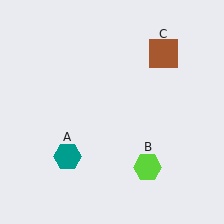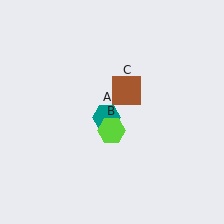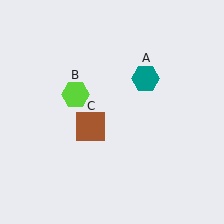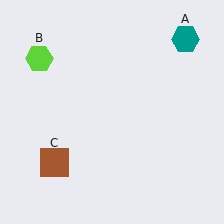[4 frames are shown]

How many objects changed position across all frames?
3 objects changed position: teal hexagon (object A), lime hexagon (object B), brown square (object C).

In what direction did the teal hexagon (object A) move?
The teal hexagon (object A) moved up and to the right.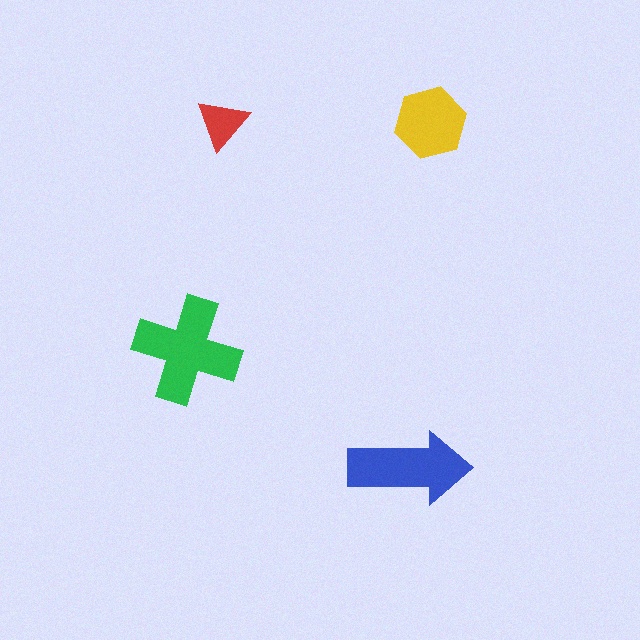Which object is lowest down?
The blue arrow is bottommost.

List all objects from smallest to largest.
The red triangle, the yellow hexagon, the blue arrow, the green cross.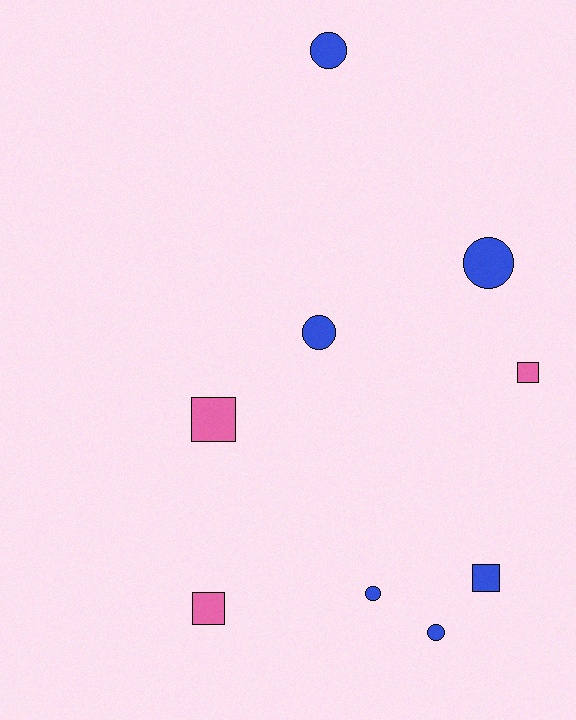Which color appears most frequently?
Blue, with 6 objects.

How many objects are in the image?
There are 9 objects.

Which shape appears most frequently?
Circle, with 5 objects.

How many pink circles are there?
There are no pink circles.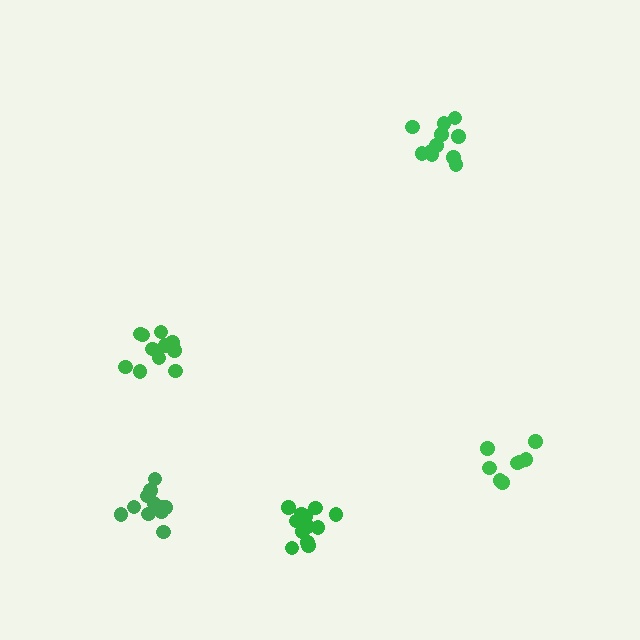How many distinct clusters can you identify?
There are 5 distinct clusters.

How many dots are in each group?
Group 1: 8 dots, Group 2: 12 dots, Group 3: 11 dots, Group 4: 11 dots, Group 5: 11 dots (53 total).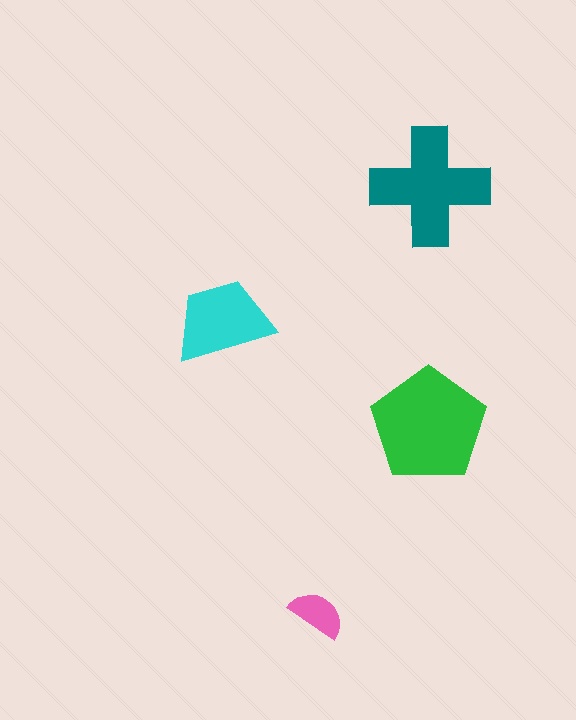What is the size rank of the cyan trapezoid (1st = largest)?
3rd.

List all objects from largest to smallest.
The green pentagon, the teal cross, the cyan trapezoid, the pink semicircle.